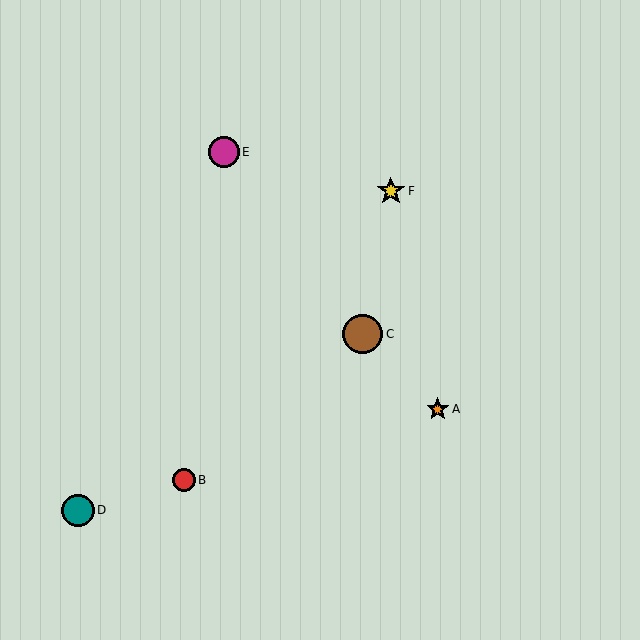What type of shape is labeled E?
Shape E is a magenta circle.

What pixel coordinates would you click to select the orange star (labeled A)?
Click at (438, 409) to select the orange star A.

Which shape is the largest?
The brown circle (labeled C) is the largest.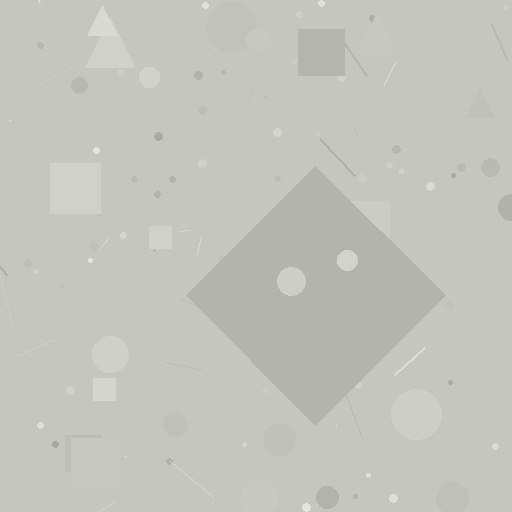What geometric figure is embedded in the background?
A diamond is embedded in the background.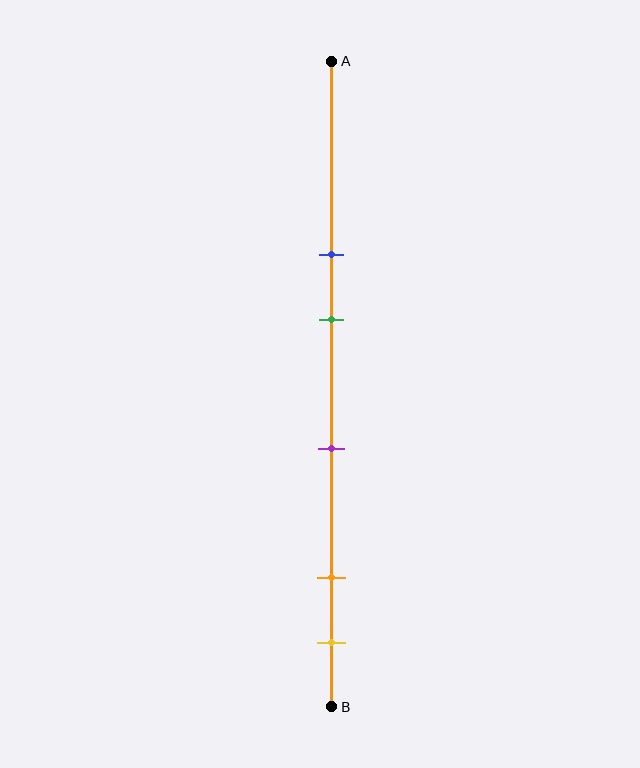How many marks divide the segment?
There are 5 marks dividing the segment.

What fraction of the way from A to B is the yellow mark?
The yellow mark is approximately 90% (0.9) of the way from A to B.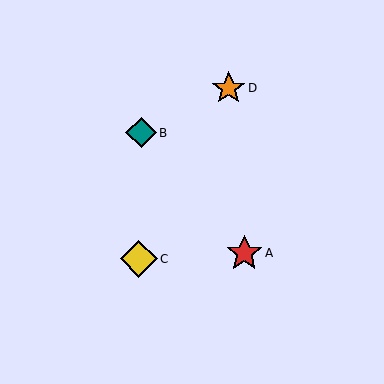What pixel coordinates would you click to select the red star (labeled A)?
Click at (244, 253) to select the red star A.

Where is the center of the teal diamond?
The center of the teal diamond is at (141, 133).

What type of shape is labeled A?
Shape A is a red star.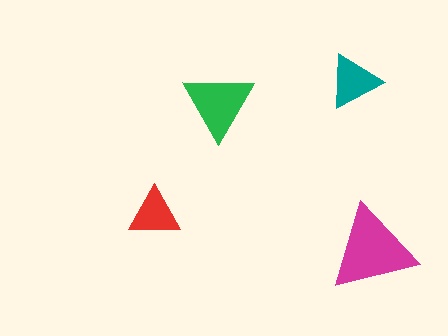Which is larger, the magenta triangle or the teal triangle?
The magenta one.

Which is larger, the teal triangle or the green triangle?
The green one.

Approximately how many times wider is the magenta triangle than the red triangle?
About 1.5 times wider.